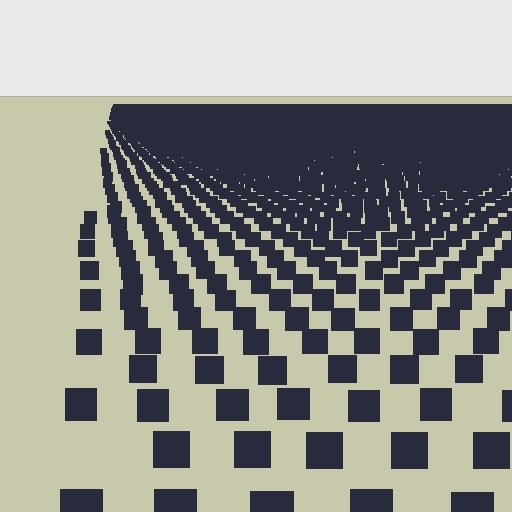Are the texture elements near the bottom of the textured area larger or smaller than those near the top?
Larger. Near the bottom, elements are closer to the viewer and appear at a bigger on-screen size.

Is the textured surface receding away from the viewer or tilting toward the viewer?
The surface is receding away from the viewer. Texture elements get smaller and denser toward the top.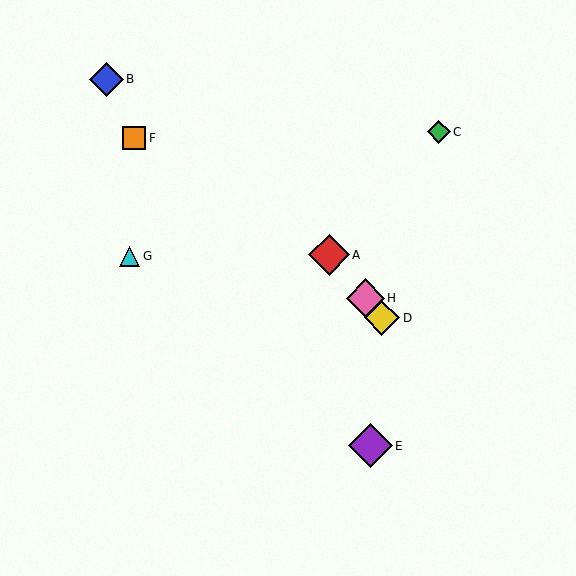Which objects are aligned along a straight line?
Objects A, D, H are aligned along a straight line.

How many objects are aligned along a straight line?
3 objects (A, D, H) are aligned along a straight line.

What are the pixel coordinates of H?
Object H is at (365, 298).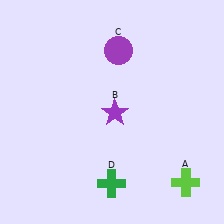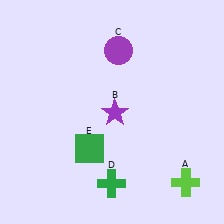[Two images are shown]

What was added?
A green square (E) was added in Image 2.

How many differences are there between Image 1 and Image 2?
There is 1 difference between the two images.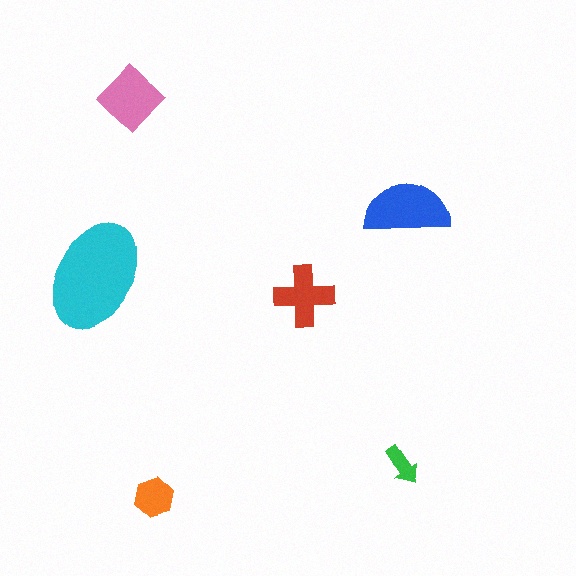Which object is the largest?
The cyan ellipse.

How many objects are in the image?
There are 6 objects in the image.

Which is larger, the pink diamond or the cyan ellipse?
The cyan ellipse.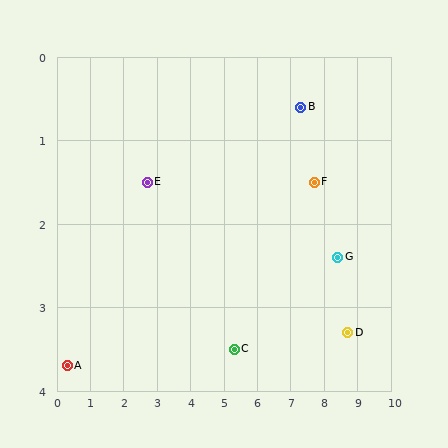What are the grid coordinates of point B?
Point B is at approximately (7.3, 0.6).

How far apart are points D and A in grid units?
Points D and A are about 8.4 grid units apart.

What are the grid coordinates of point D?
Point D is at approximately (8.7, 3.3).